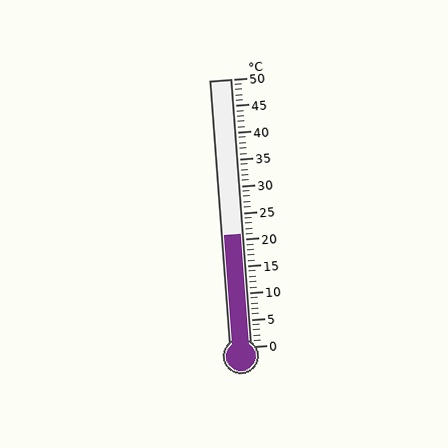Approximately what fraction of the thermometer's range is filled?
The thermometer is filled to approximately 40% of its range.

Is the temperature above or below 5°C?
The temperature is above 5°C.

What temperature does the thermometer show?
The thermometer shows approximately 21°C.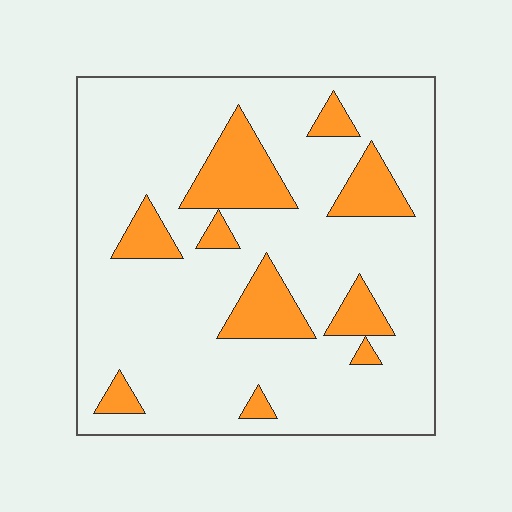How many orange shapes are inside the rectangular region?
10.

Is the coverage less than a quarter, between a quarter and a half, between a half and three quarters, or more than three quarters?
Less than a quarter.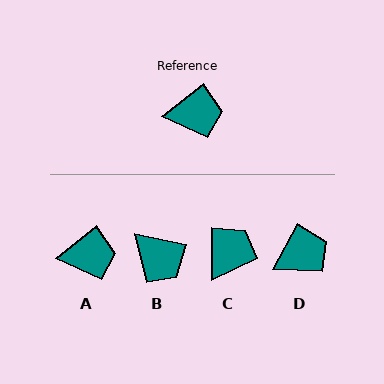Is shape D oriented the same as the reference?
No, it is off by about 22 degrees.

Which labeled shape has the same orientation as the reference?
A.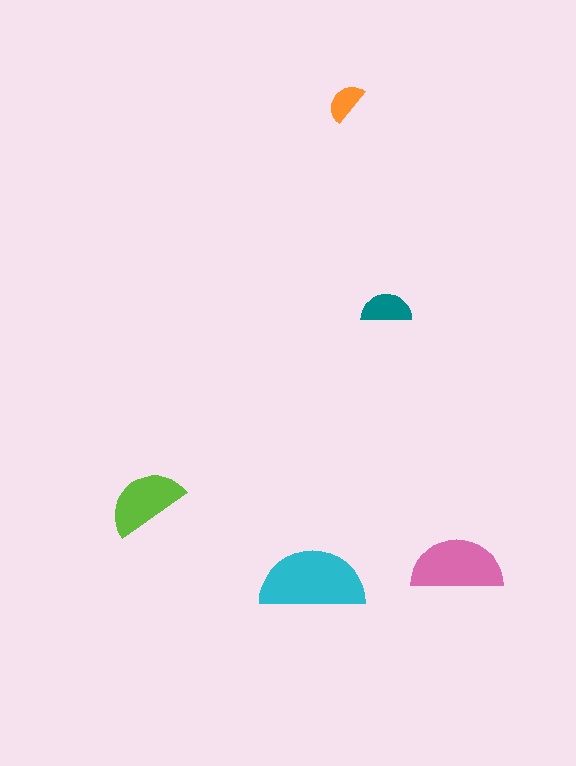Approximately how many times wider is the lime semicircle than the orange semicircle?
About 2 times wider.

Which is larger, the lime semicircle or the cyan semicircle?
The cyan one.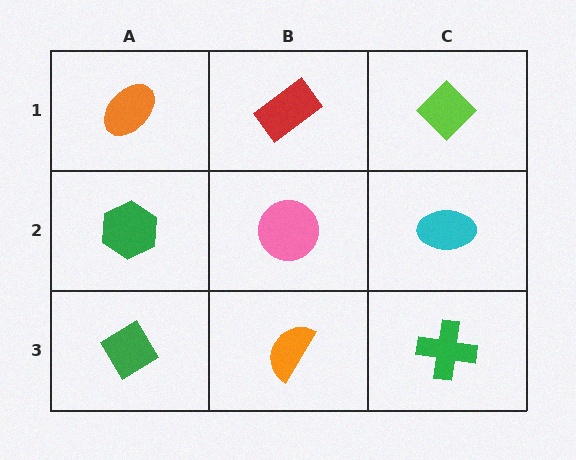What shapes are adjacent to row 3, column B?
A pink circle (row 2, column B), a green diamond (row 3, column A), a green cross (row 3, column C).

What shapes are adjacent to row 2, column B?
A red rectangle (row 1, column B), an orange semicircle (row 3, column B), a green hexagon (row 2, column A), a cyan ellipse (row 2, column C).